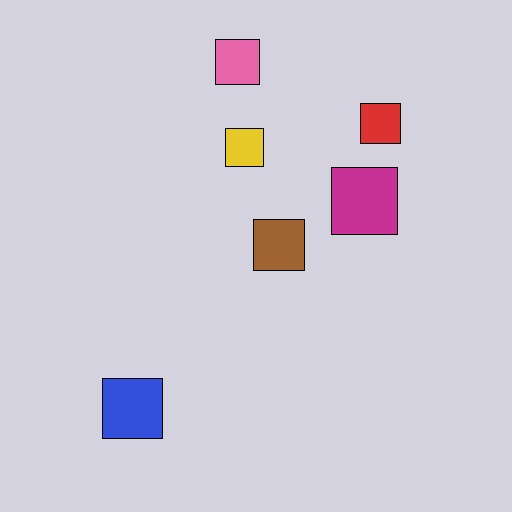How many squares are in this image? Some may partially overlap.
There are 6 squares.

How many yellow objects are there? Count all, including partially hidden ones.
There is 1 yellow object.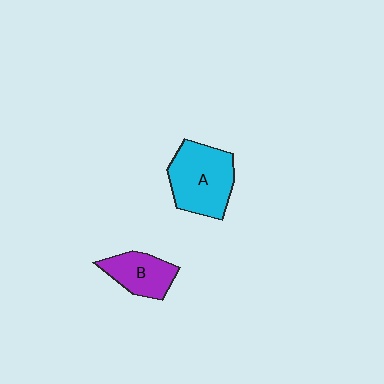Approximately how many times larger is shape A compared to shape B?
Approximately 1.6 times.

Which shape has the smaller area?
Shape B (purple).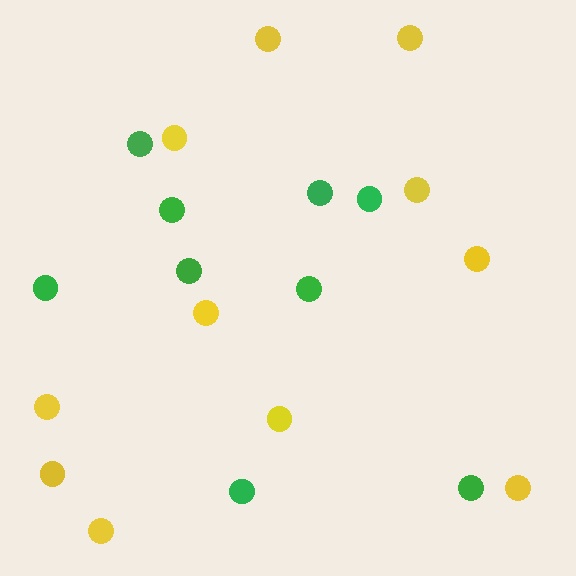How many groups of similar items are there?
There are 2 groups: one group of yellow circles (11) and one group of green circles (9).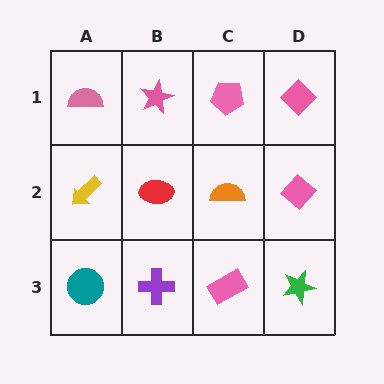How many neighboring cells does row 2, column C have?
4.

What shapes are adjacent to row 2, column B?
A pink star (row 1, column B), a purple cross (row 3, column B), a yellow arrow (row 2, column A), an orange semicircle (row 2, column C).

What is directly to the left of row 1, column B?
A pink semicircle.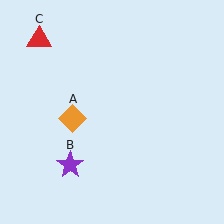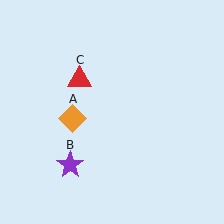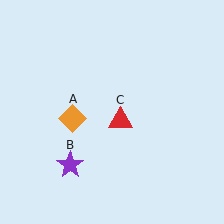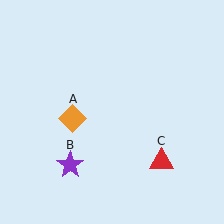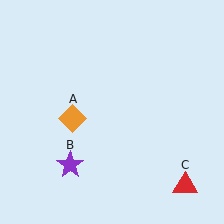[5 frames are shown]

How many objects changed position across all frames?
1 object changed position: red triangle (object C).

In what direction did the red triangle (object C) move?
The red triangle (object C) moved down and to the right.